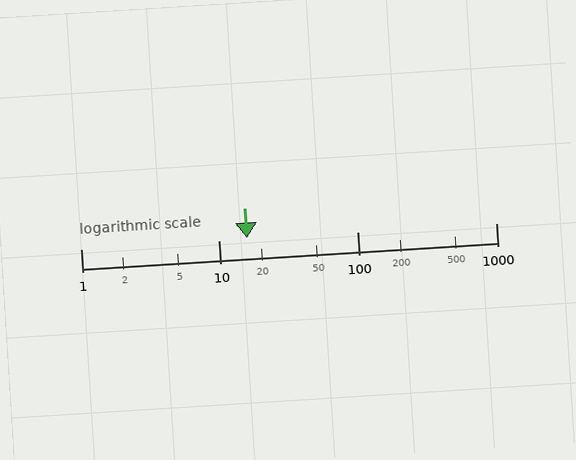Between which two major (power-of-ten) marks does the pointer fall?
The pointer is between 10 and 100.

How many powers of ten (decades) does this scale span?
The scale spans 3 decades, from 1 to 1000.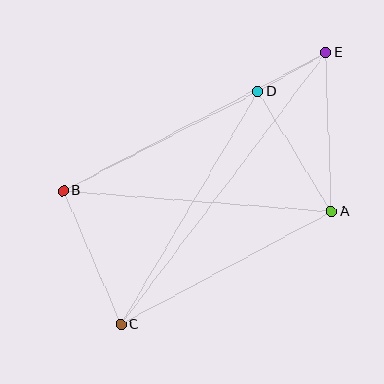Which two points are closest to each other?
Points D and E are closest to each other.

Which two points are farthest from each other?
Points C and E are farthest from each other.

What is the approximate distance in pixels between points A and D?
The distance between A and D is approximately 141 pixels.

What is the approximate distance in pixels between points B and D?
The distance between B and D is approximately 219 pixels.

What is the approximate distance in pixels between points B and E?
The distance between B and E is approximately 297 pixels.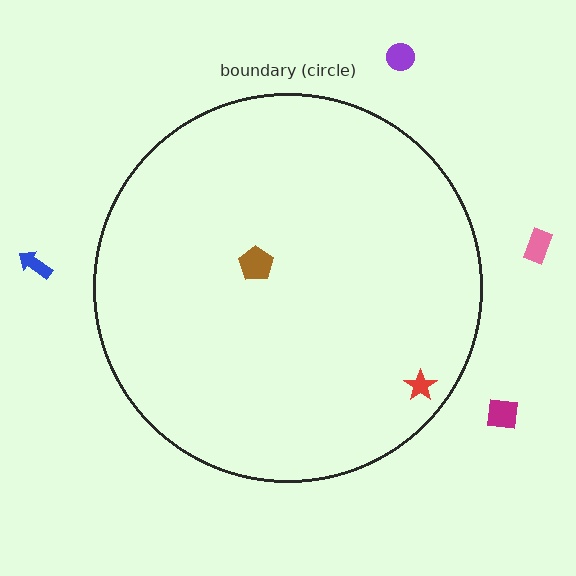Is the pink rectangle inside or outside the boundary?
Outside.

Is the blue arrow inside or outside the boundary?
Outside.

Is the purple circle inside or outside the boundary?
Outside.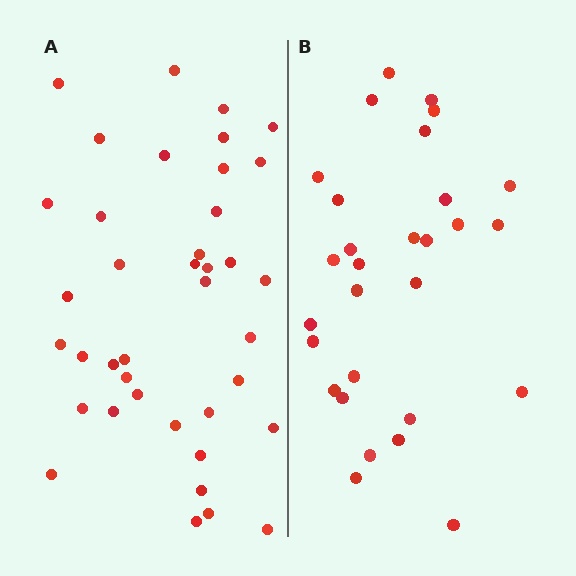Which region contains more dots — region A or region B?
Region A (the left region) has more dots.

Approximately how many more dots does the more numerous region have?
Region A has roughly 10 or so more dots than region B.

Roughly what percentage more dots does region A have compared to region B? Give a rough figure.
About 35% more.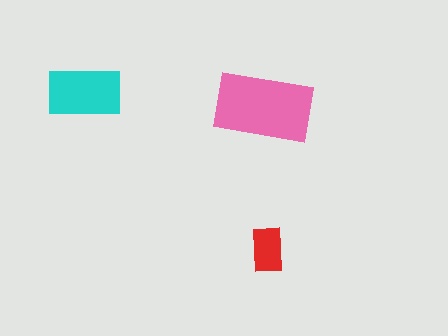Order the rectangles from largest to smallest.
the pink one, the cyan one, the red one.